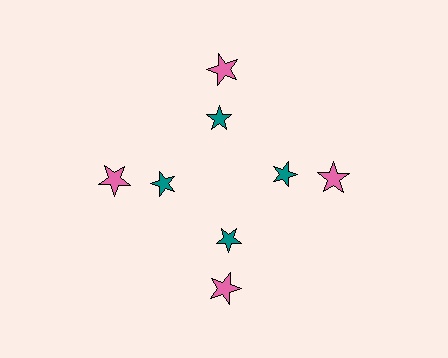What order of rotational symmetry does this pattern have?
This pattern has 4-fold rotational symmetry.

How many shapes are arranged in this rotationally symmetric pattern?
There are 8 shapes, arranged in 4 groups of 2.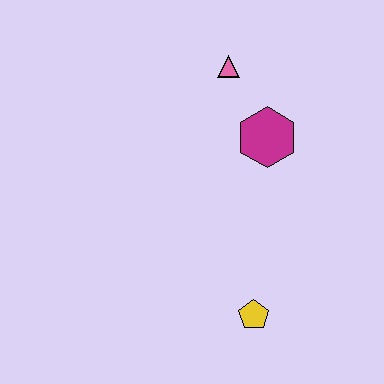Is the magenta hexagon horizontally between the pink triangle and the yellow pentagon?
No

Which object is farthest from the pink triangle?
The yellow pentagon is farthest from the pink triangle.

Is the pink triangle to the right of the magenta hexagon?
No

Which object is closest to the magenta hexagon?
The pink triangle is closest to the magenta hexagon.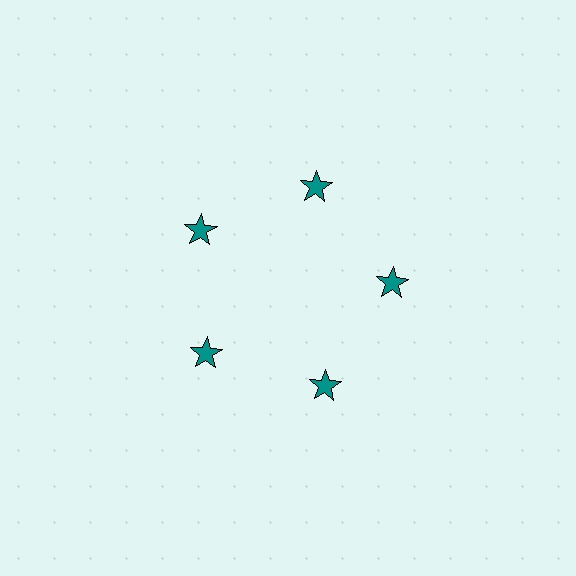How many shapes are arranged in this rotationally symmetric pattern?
There are 5 shapes, arranged in 5 groups of 1.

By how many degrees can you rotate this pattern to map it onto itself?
The pattern maps onto itself every 72 degrees of rotation.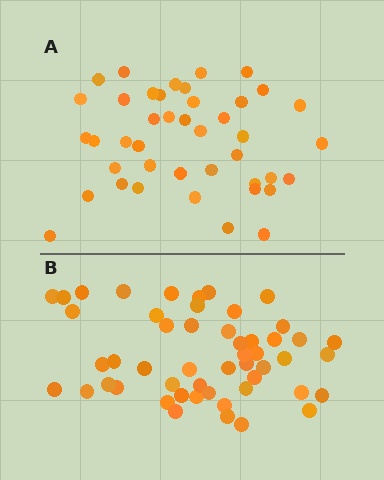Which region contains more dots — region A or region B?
Region B (the bottom region) has more dots.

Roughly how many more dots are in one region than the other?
Region B has roughly 8 or so more dots than region A.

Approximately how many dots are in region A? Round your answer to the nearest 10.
About 40 dots. (The exact count is 42, which rounds to 40.)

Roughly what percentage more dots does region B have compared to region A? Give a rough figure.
About 20% more.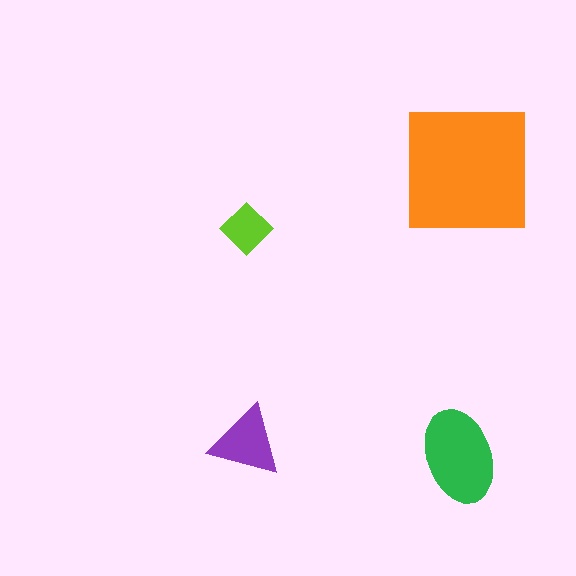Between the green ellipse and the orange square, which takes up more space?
The orange square.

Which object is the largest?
The orange square.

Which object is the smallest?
The lime diamond.